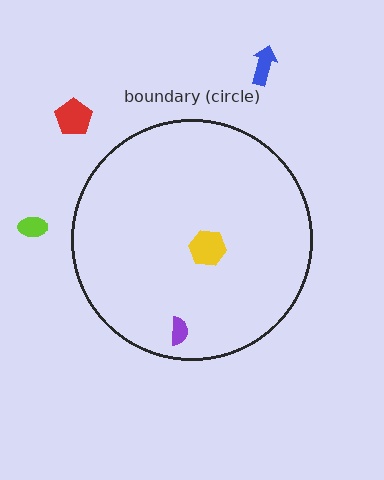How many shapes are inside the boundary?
2 inside, 3 outside.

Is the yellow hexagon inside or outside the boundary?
Inside.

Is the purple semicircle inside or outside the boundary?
Inside.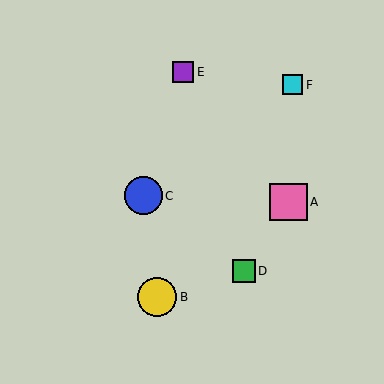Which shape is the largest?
The yellow circle (labeled B) is the largest.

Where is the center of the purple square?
The center of the purple square is at (183, 72).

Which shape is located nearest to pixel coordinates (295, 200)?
The pink square (labeled A) at (288, 202) is nearest to that location.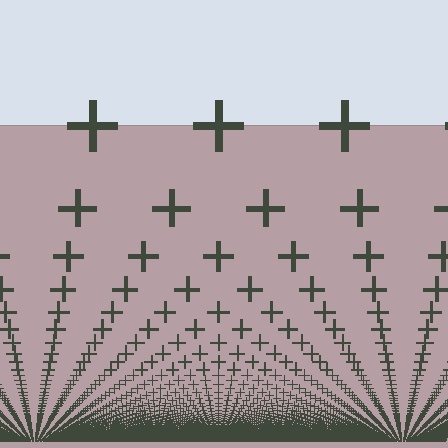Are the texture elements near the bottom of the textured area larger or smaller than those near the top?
Smaller. The gradient is inverted — elements near the bottom are smaller and denser.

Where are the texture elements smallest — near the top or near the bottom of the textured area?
Near the bottom.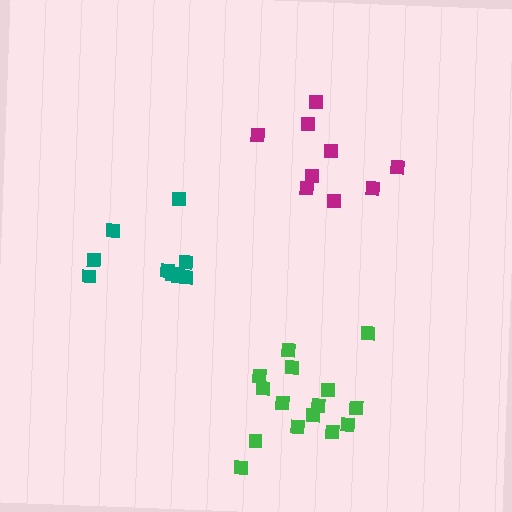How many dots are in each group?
Group 1: 9 dots, Group 2: 15 dots, Group 3: 9 dots (33 total).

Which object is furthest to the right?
The magenta cluster is rightmost.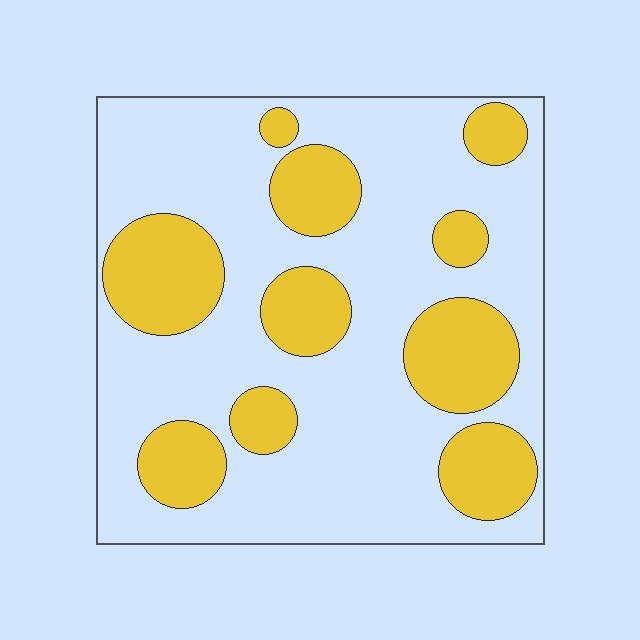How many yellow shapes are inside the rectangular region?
10.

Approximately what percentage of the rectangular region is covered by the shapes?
Approximately 30%.